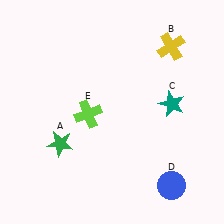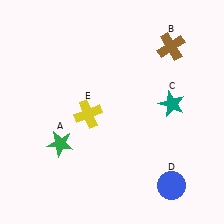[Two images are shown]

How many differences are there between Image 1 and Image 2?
There are 2 differences between the two images.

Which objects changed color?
B changed from yellow to brown. E changed from lime to yellow.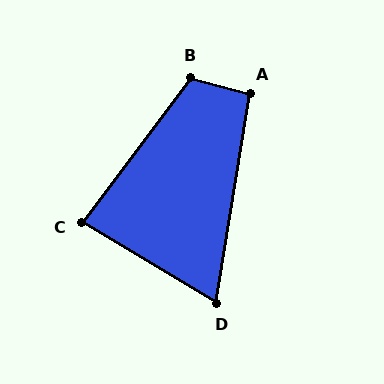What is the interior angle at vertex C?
Approximately 84 degrees (acute).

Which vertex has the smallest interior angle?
D, at approximately 68 degrees.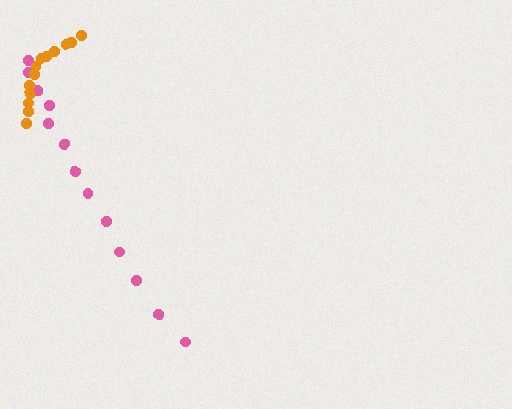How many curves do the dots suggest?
There are 2 distinct paths.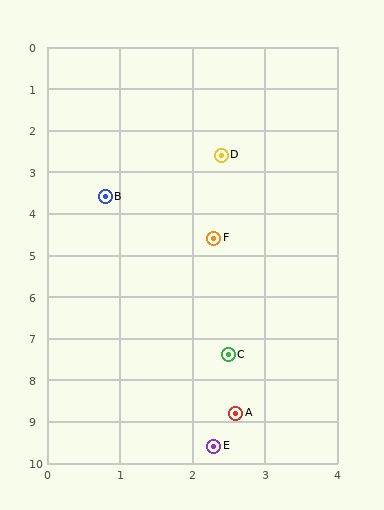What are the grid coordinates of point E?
Point E is at approximately (2.3, 9.6).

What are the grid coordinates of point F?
Point F is at approximately (2.3, 4.6).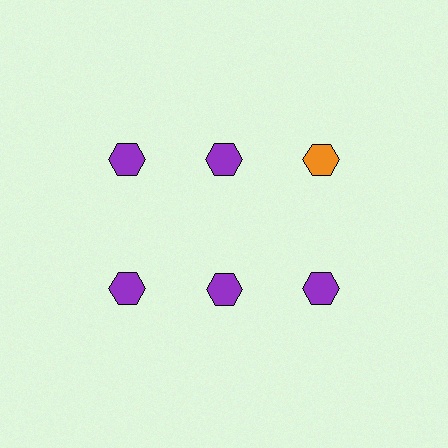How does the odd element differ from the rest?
It has a different color: orange instead of purple.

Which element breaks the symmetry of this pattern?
The orange hexagon in the top row, center column breaks the symmetry. All other shapes are purple hexagons.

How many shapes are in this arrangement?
There are 6 shapes arranged in a grid pattern.